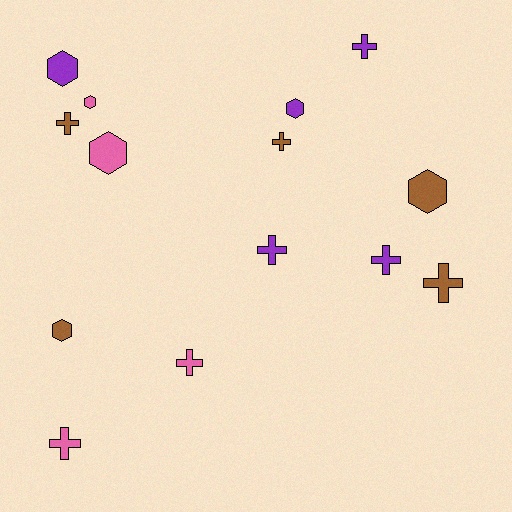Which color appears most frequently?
Purple, with 5 objects.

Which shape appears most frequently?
Cross, with 8 objects.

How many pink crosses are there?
There are 2 pink crosses.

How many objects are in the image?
There are 14 objects.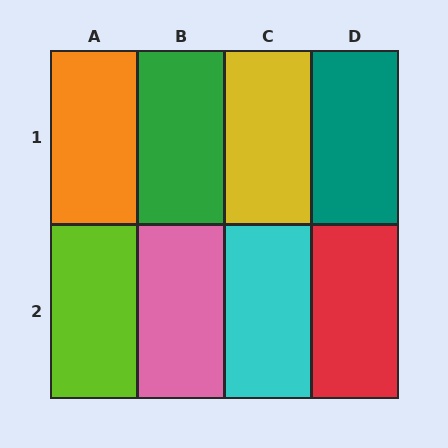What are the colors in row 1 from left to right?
Orange, green, yellow, teal.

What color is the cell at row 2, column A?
Lime.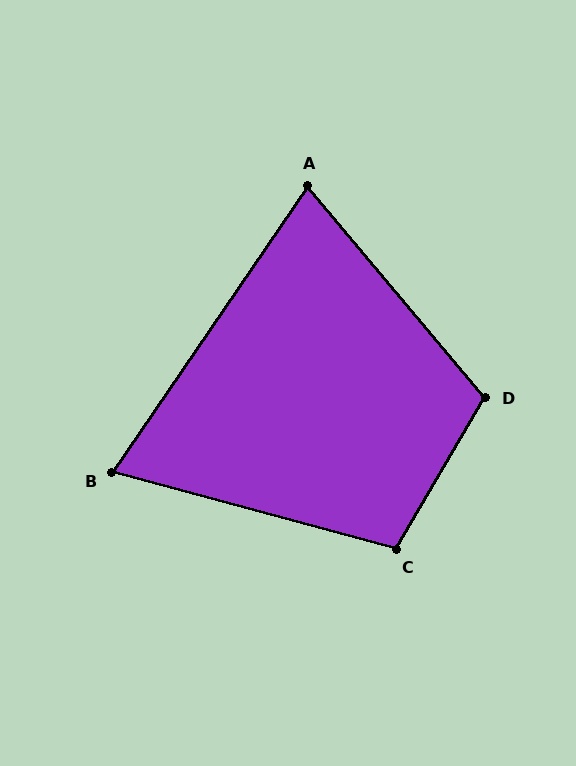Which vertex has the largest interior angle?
D, at approximately 109 degrees.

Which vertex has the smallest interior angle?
B, at approximately 71 degrees.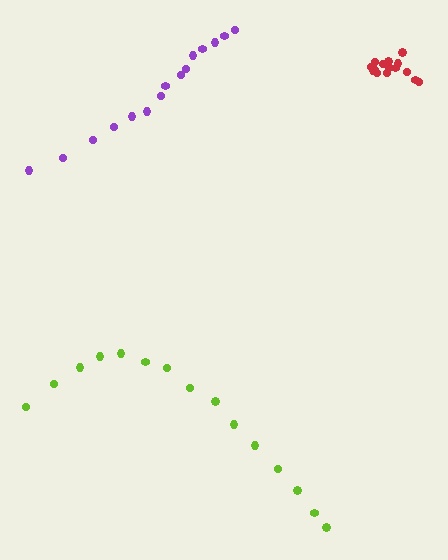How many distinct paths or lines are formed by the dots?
There are 3 distinct paths.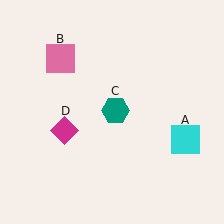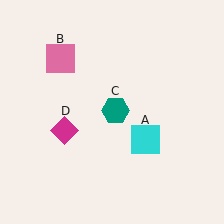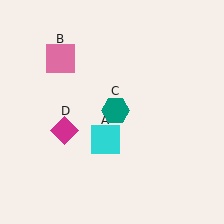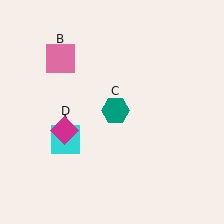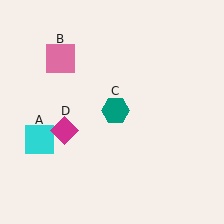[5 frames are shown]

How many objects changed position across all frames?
1 object changed position: cyan square (object A).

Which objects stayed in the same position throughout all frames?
Pink square (object B) and teal hexagon (object C) and magenta diamond (object D) remained stationary.